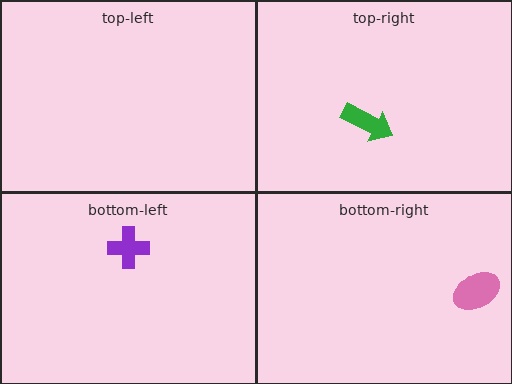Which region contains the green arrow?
The top-right region.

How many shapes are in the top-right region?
1.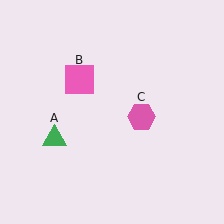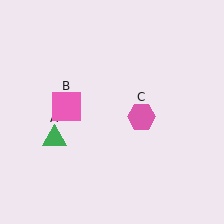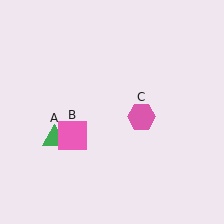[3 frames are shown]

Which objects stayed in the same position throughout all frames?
Green triangle (object A) and pink hexagon (object C) remained stationary.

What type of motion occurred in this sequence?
The pink square (object B) rotated counterclockwise around the center of the scene.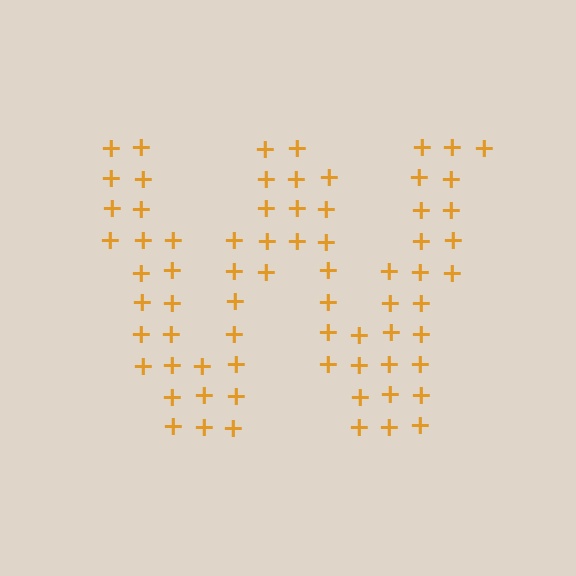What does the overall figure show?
The overall figure shows the letter W.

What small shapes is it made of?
It is made of small plus signs.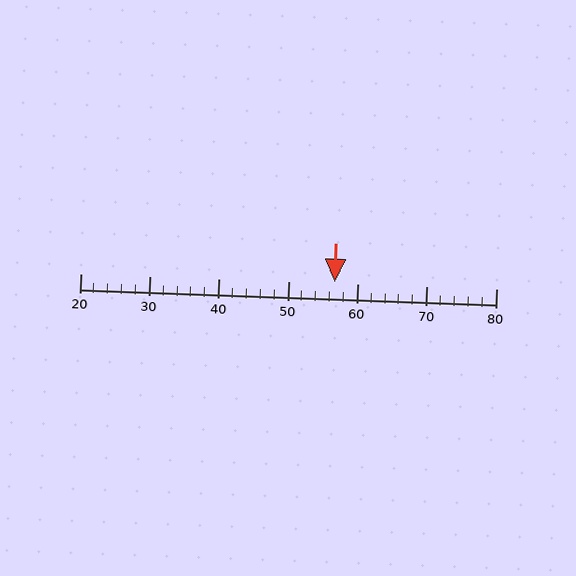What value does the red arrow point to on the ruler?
The red arrow points to approximately 57.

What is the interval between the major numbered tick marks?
The major tick marks are spaced 10 units apart.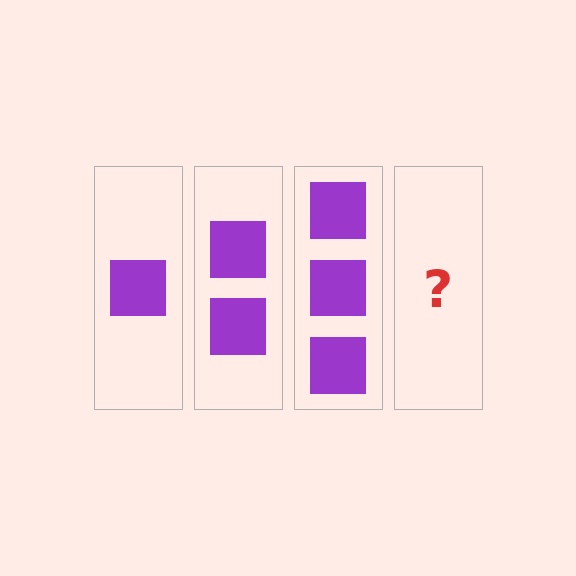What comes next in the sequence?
The next element should be 4 squares.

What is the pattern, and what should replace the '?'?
The pattern is that each step adds one more square. The '?' should be 4 squares.